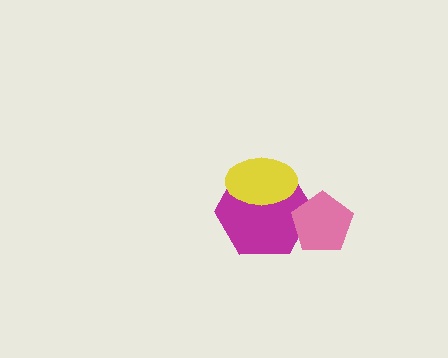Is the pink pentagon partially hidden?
No, no other shape covers it.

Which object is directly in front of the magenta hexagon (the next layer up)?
The yellow ellipse is directly in front of the magenta hexagon.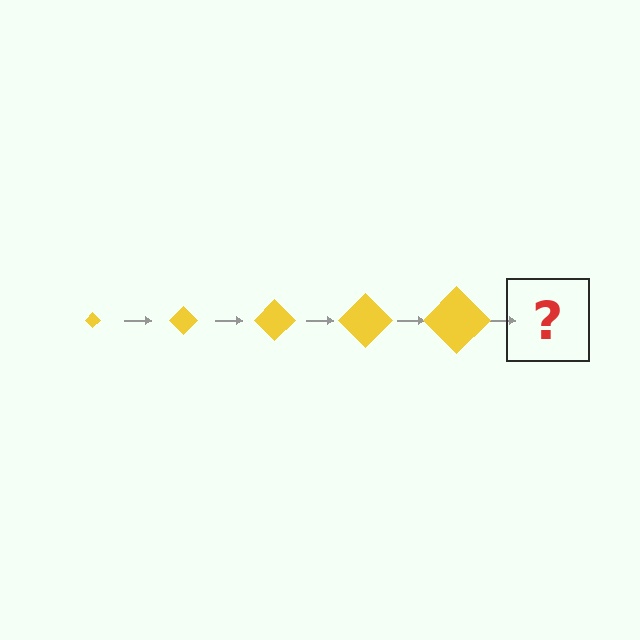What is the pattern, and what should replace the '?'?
The pattern is that the diamond gets progressively larger each step. The '?' should be a yellow diamond, larger than the previous one.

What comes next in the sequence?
The next element should be a yellow diamond, larger than the previous one.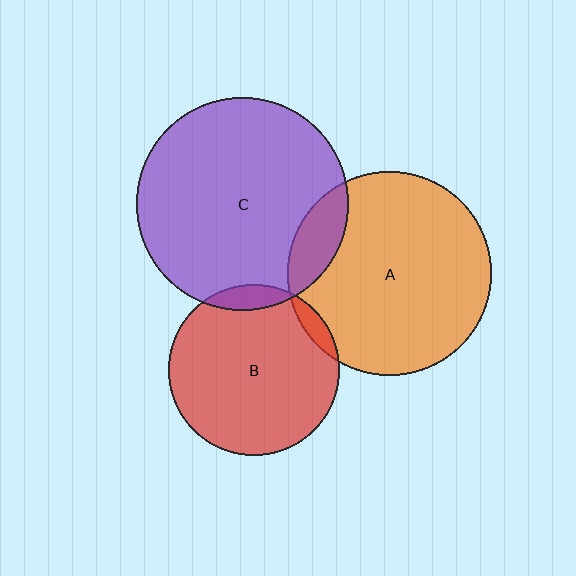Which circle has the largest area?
Circle C (purple).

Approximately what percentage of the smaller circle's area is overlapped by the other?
Approximately 5%.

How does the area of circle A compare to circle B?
Approximately 1.4 times.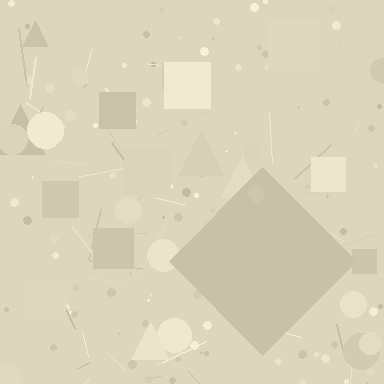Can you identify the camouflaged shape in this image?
The camouflaged shape is a diamond.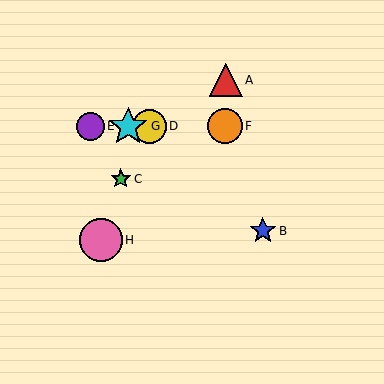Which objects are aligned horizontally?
Objects D, E, F, G are aligned horizontally.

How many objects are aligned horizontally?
4 objects (D, E, F, G) are aligned horizontally.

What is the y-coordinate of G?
Object G is at y≈126.